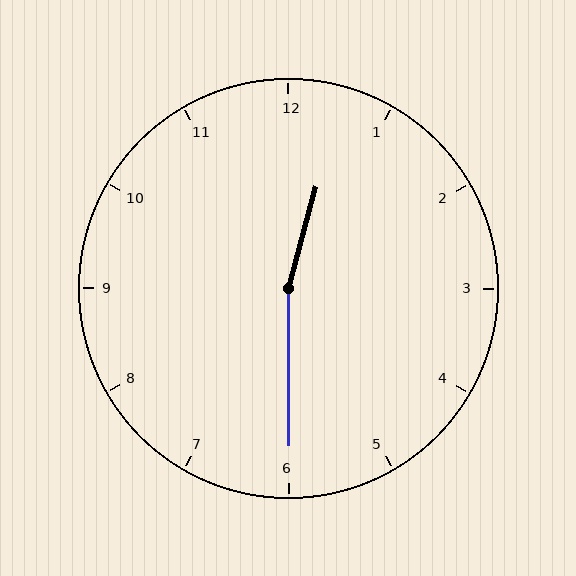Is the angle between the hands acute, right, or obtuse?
It is obtuse.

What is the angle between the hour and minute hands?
Approximately 165 degrees.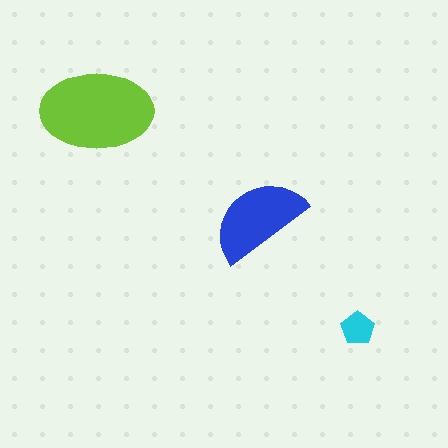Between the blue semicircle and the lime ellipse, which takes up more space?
The lime ellipse.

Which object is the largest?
The lime ellipse.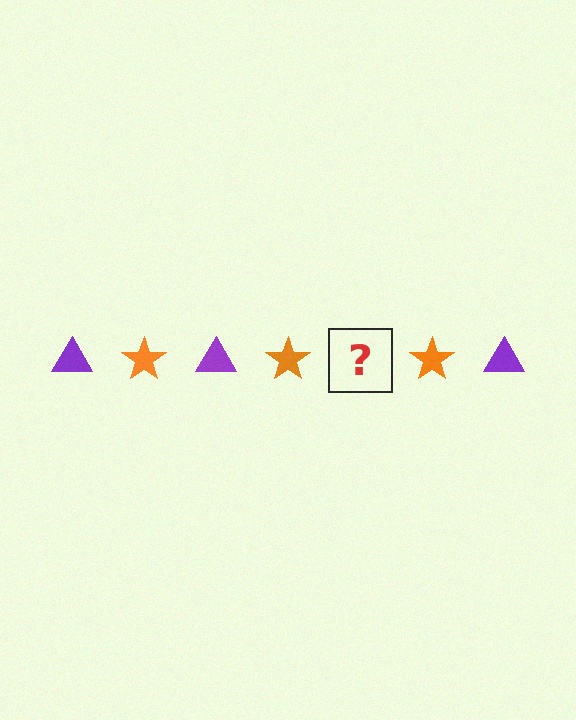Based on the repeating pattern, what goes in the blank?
The blank should be a purple triangle.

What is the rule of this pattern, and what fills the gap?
The rule is that the pattern alternates between purple triangle and orange star. The gap should be filled with a purple triangle.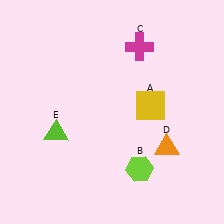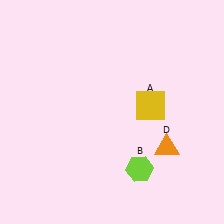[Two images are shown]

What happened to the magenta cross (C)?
The magenta cross (C) was removed in Image 2. It was in the top-right area of Image 1.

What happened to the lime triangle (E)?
The lime triangle (E) was removed in Image 2. It was in the bottom-left area of Image 1.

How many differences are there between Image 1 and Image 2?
There are 2 differences between the two images.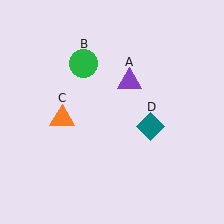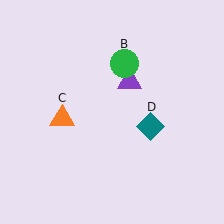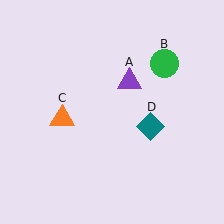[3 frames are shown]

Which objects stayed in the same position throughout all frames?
Purple triangle (object A) and orange triangle (object C) and teal diamond (object D) remained stationary.